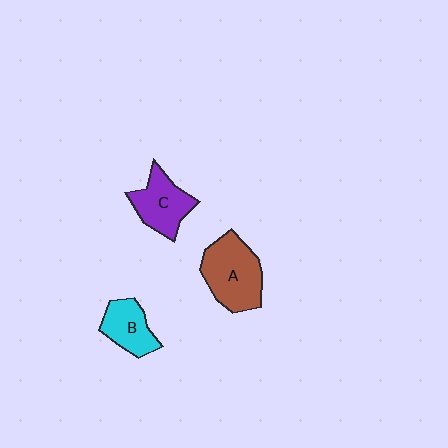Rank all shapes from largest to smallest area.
From largest to smallest: A (brown), C (purple), B (cyan).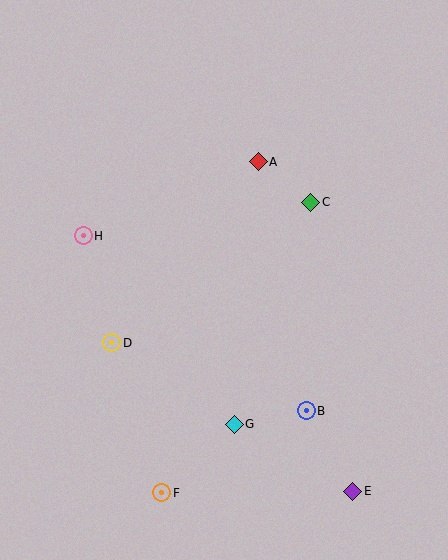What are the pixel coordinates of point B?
Point B is at (306, 411).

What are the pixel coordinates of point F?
Point F is at (162, 493).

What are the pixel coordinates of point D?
Point D is at (112, 343).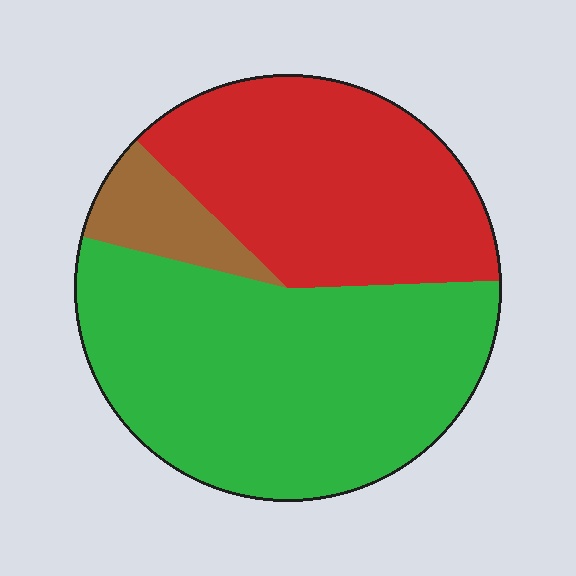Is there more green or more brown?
Green.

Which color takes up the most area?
Green, at roughly 55%.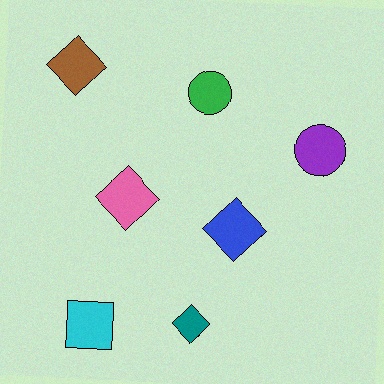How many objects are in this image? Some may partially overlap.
There are 7 objects.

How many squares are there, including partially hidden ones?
There is 1 square.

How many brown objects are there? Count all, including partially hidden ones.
There is 1 brown object.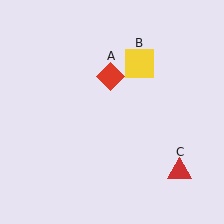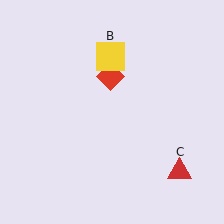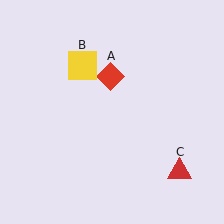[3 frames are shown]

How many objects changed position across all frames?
1 object changed position: yellow square (object B).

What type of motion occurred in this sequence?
The yellow square (object B) rotated counterclockwise around the center of the scene.